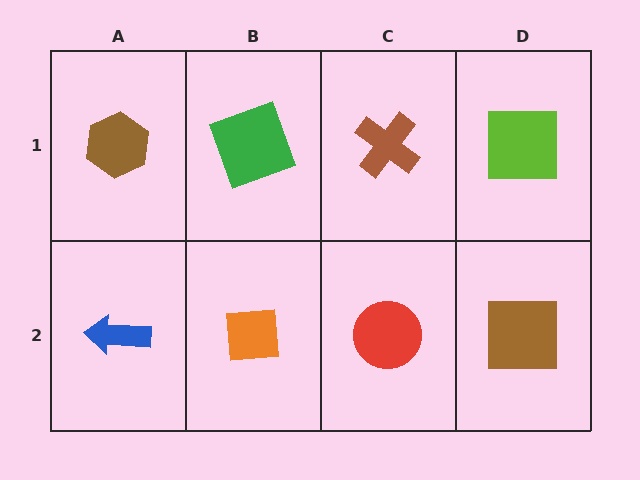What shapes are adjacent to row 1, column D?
A brown square (row 2, column D), a brown cross (row 1, column C).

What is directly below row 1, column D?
A brown square.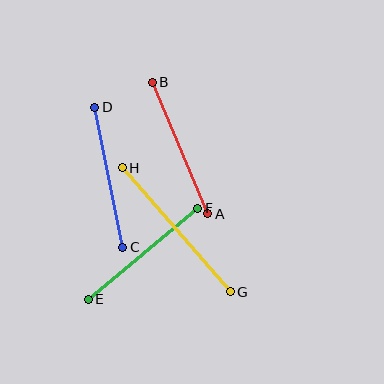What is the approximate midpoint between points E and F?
The midpoint is at approximately (143, 254) pixels.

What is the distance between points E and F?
The distance is approximately 142 pixels.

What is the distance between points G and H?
The distance is approximately 164 pixels.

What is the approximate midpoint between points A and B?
The midpoint is at approximately (180, 148) pixels.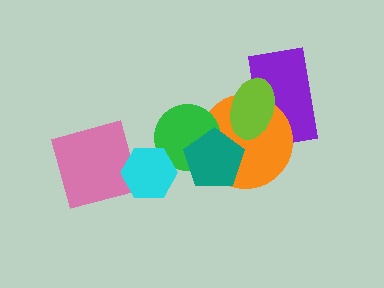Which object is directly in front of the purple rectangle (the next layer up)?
The orange circle is directly in front of the purple rectangle.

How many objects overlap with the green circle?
3 objects overlap with the green circle.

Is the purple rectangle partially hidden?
Yes, it is partially covered by another shape.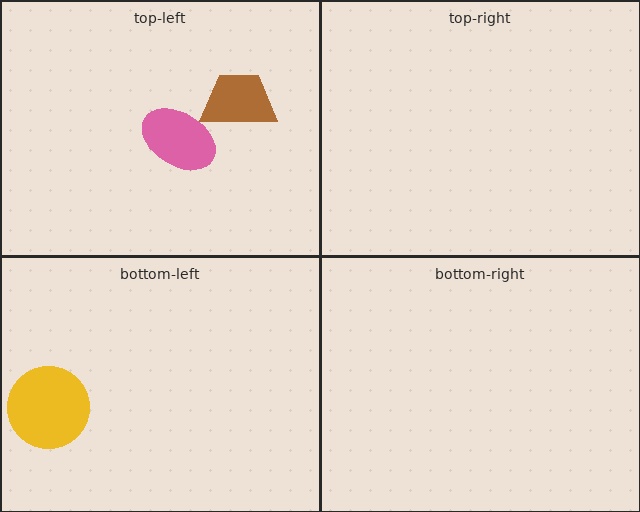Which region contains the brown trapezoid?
The top-left region.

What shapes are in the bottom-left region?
The yellow circle.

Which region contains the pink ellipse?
The top-left region.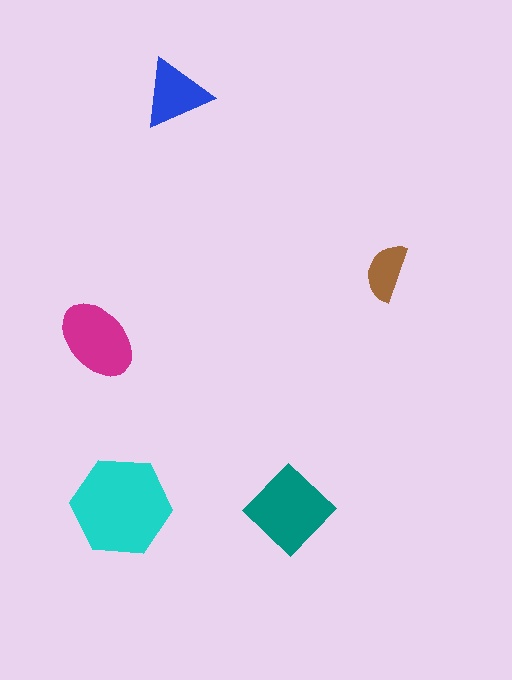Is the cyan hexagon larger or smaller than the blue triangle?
Larger.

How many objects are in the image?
There are 5 objects in the image.